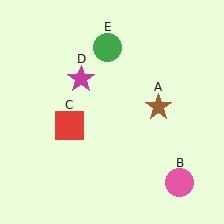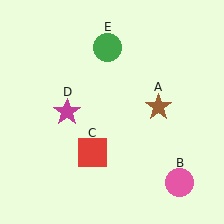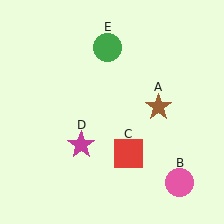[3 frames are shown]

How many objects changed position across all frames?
2 objects changed position: red square (object C), magenta star (object D).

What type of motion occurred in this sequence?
The red square (object C), magenta star (object D) rotated counterclockwise around the center of the scene.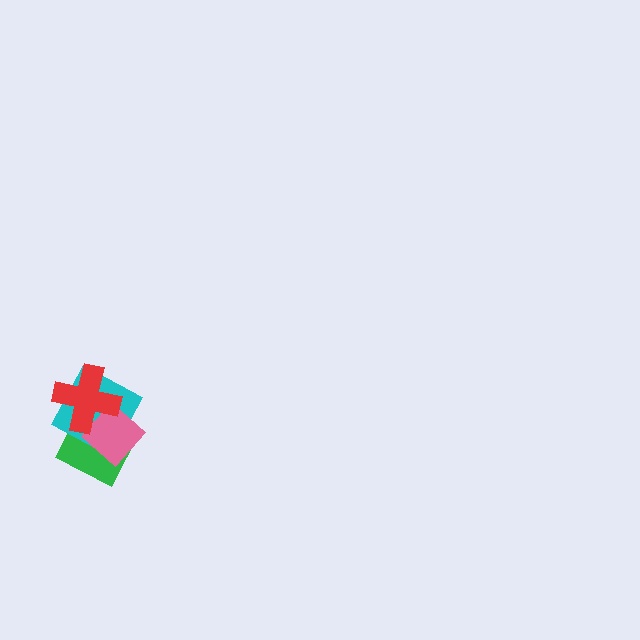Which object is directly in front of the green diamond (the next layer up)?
The cyan square is directly in front of the green diamond.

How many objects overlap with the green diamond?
3 objects overlap with the green diamond.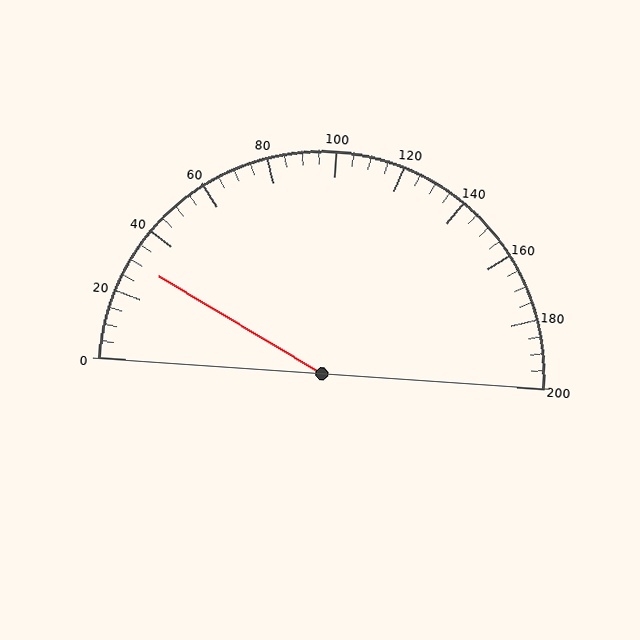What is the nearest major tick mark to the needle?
The nearest major tick mark is 40.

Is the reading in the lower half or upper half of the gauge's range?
The reading is in the lower half of the range (0 to 200).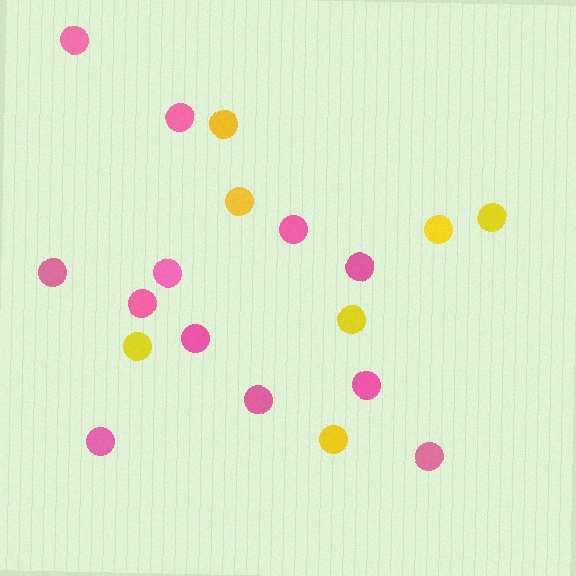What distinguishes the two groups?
There are 2 groups: one group of pink circles (12) and one group of yellow circles (7).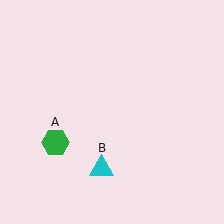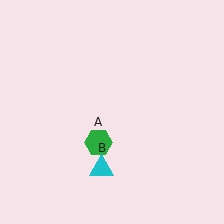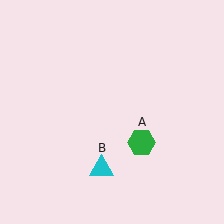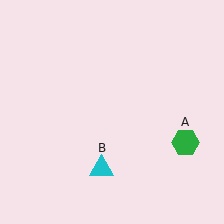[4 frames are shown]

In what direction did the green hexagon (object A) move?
The green hexagon (object A) moved right.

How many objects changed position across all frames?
1 object changed position: green hexagon (object A).